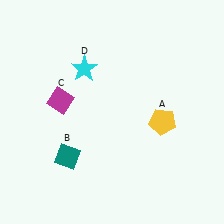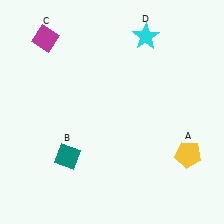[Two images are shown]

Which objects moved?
The objects that moved are: the yellow pentagon (A), the magenta diamond (C), the cyan star (D).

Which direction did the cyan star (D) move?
The cyan star (D) moved right.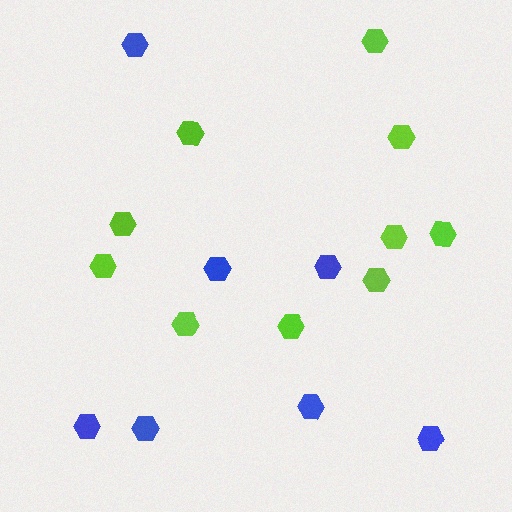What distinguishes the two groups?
There are 2 groups: one group of lime hexagons (10) and one group of blue hexagons (7).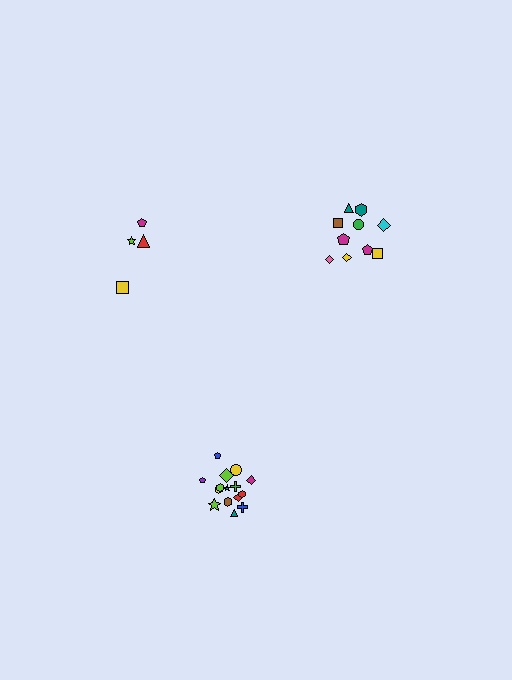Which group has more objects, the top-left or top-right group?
The top-right group.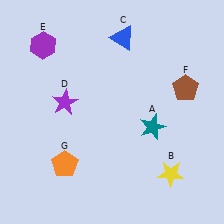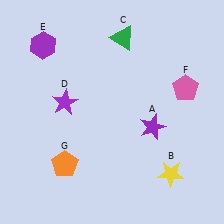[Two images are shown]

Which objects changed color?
A changed from teal to purple. C changed from blue to green. F changed from brown to pink.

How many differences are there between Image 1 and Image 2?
There are 3 differences between the two images.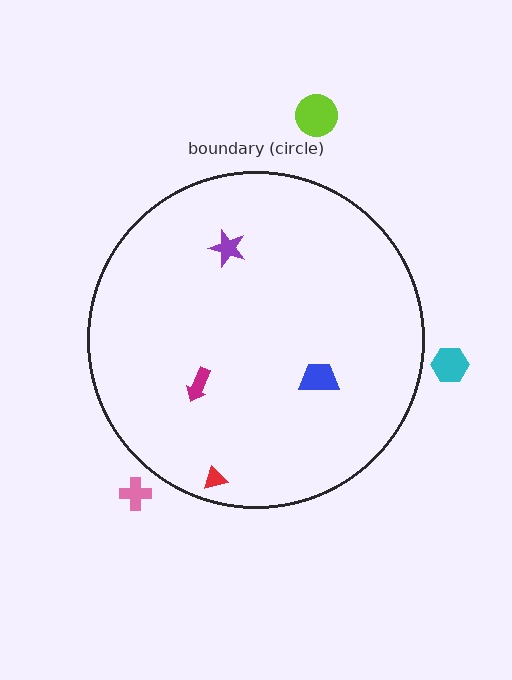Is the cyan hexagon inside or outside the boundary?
Outside.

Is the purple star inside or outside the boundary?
Inside.